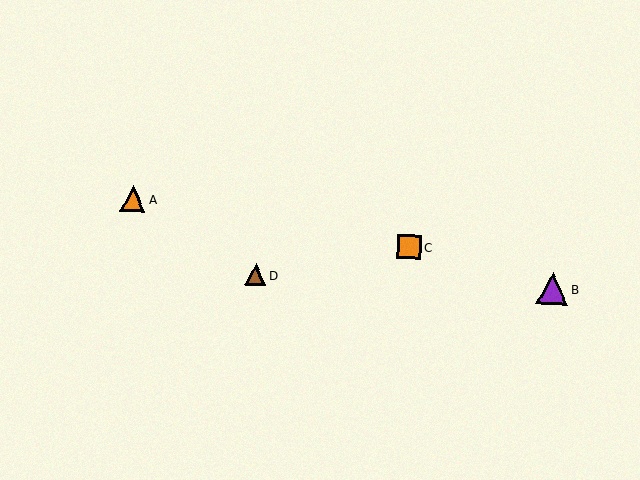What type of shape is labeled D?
Shape D is a brown triangle.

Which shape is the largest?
The purple triangle (labeled B) is the largest.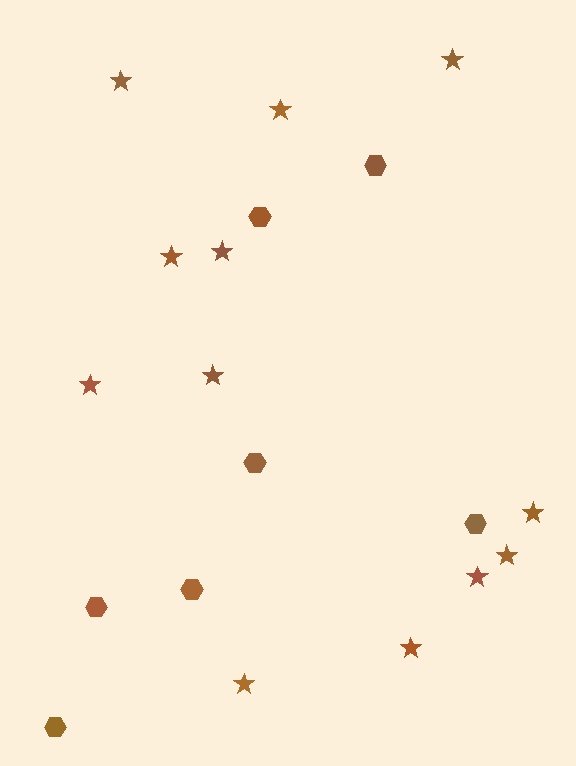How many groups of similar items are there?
There are 2 groups: one group of hexagons (7) and one group of stars (12).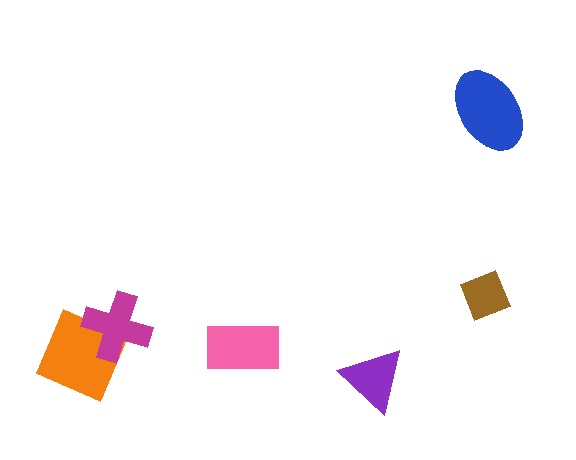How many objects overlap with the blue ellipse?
0 objects overlap with the blue ellipse.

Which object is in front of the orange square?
The magenta cross is in front of the orange square.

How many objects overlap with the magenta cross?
1 object overlaps with the magenta cross.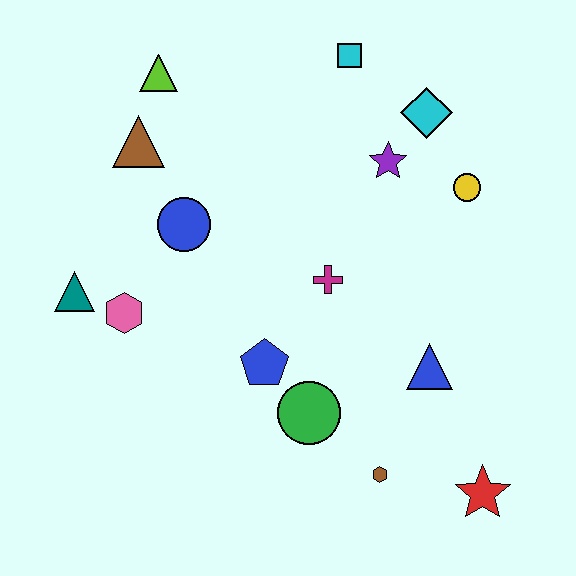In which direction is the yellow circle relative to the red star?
The yellow circle is above the red star.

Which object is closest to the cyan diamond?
The purple star is closest to the cyan diamond.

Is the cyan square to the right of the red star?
No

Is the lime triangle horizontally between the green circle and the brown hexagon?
No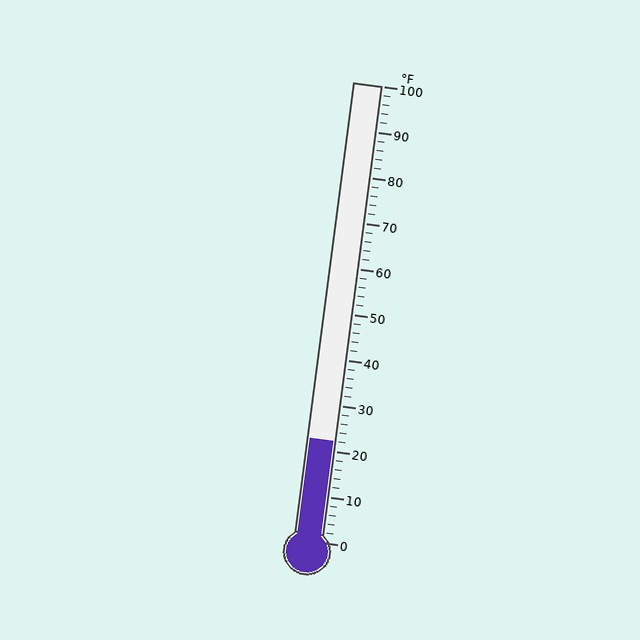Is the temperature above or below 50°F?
The temperature is below 50°F.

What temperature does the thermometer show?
The thermometer shows approximately 22°F.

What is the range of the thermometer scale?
The thermometer scale ranges from 0°F to 100°F.